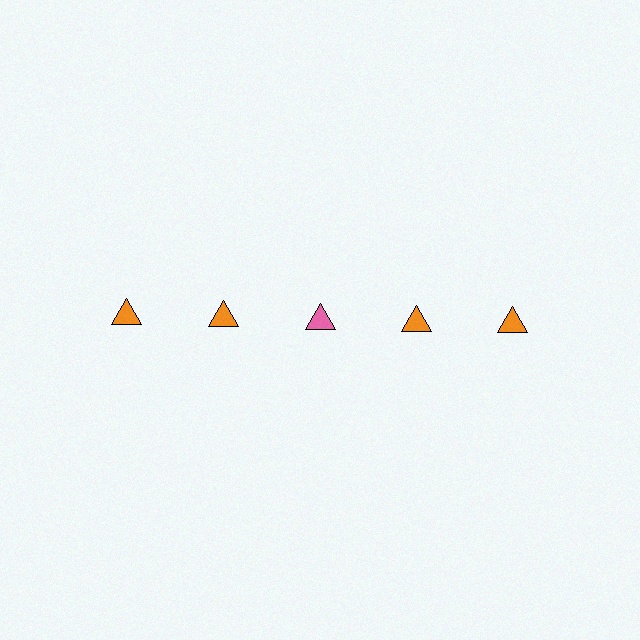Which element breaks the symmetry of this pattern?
The pink triangle in the top row, center column breaks the symmetry. All other shapes are orange triangles.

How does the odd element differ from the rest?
It has a different color: pink instead of orange.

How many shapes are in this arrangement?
There are 5 shapes arranged in a grid pattern.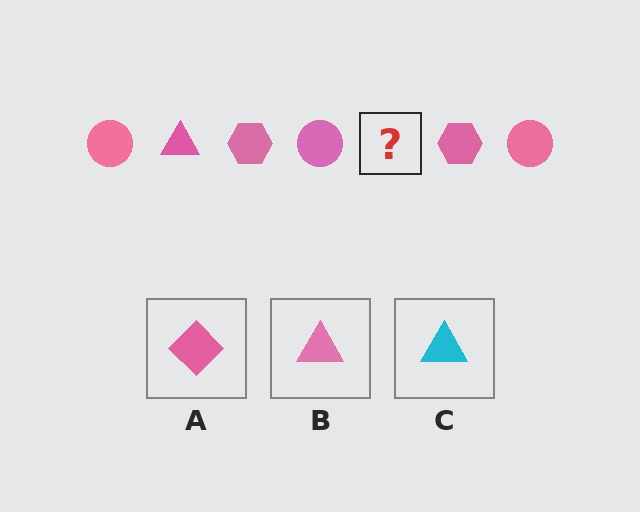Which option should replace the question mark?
Option B.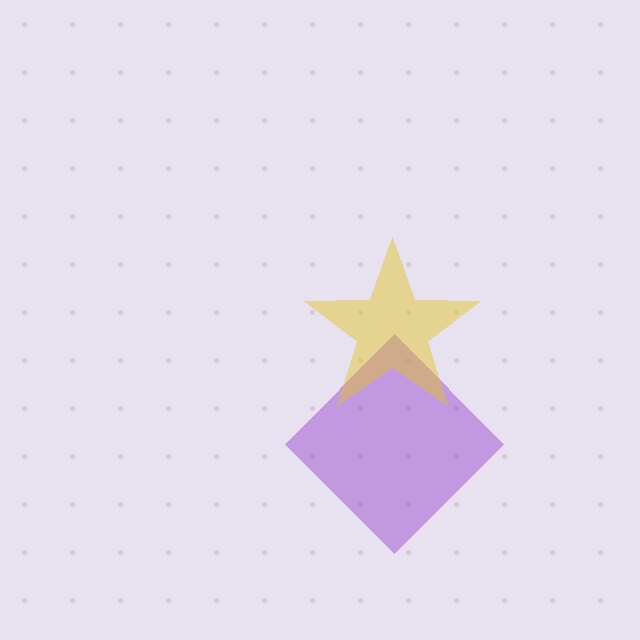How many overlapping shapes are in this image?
There are 2 overlapping shapes in the image.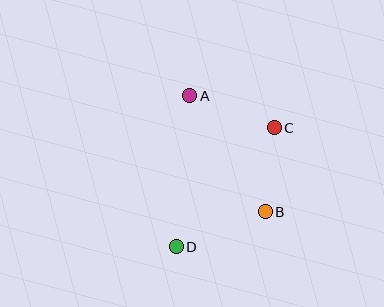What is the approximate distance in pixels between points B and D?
The distance between B and D is approximately 96 pixels.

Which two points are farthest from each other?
Points C and D are farthest from each other.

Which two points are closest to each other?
Points B and C are closest to each other.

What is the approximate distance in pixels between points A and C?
The distance between A and C is approximately 90 pixels.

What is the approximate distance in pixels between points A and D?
The distance between A and D is approximately 152 pixels.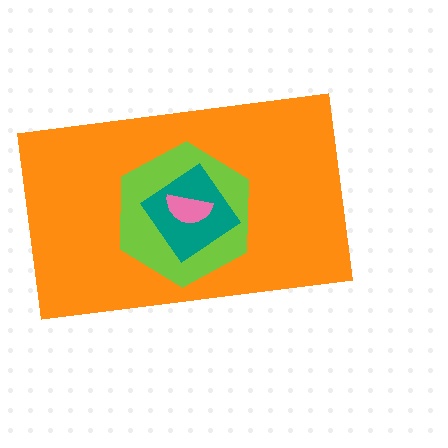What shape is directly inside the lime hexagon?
The teal diamond.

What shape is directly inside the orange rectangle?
The lime hexagon.